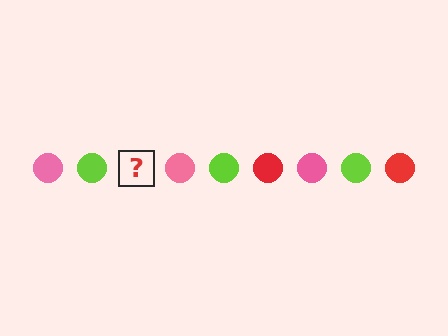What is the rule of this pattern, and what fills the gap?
The rule is that the pattern cycles through pink, lime, red circles. The gap should be filled with a red circle.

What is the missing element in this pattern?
The missing element is a red circle.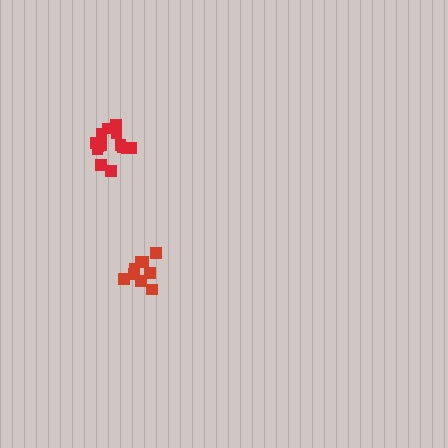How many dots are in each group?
Group 1: 14 dots, Group 2: 9 dots (23 total).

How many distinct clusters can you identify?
There are 2 distinct clusters.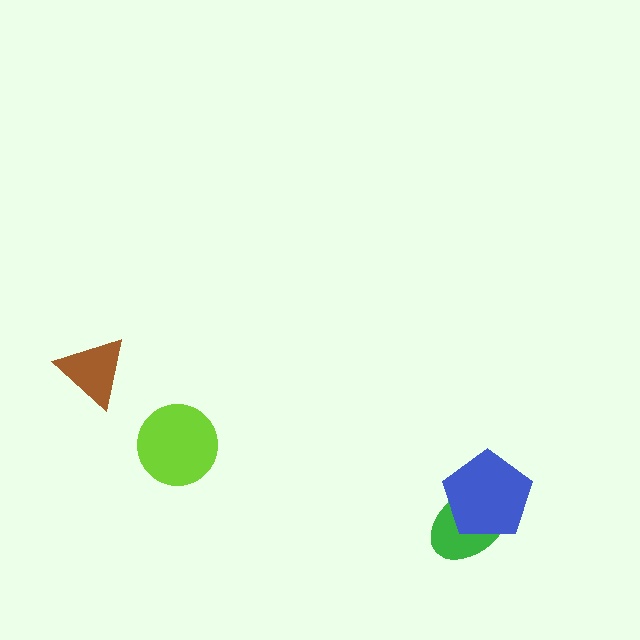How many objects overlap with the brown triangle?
0 objects overlap with the brown triangle.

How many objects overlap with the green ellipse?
1 object overlaps with the green ellipse.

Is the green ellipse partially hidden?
Yes, it is partially covered by another shape.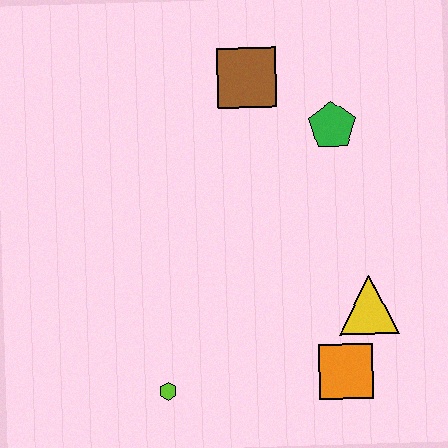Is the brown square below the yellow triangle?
No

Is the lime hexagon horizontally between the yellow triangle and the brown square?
No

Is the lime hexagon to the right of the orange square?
No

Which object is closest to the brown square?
The green pentagon is closest to the brown square.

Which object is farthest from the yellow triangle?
The brown square is farthest from the yellow triangle.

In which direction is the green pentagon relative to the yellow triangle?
The green pentagon is above the yellow triangle.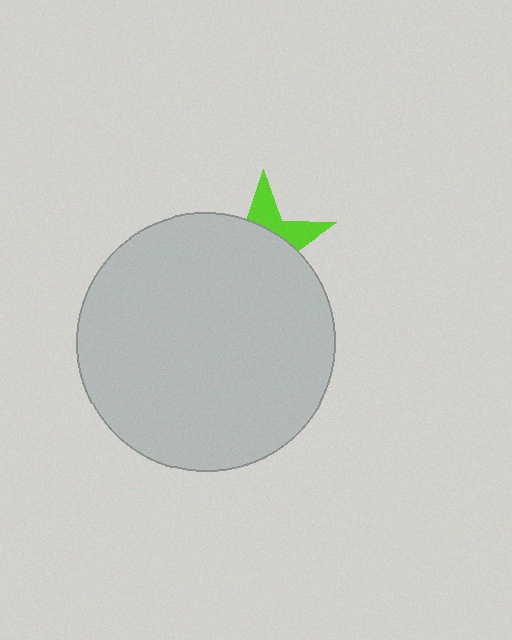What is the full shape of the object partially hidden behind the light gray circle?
The partially hidden object is a lime star.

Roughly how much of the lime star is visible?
A small part of it is visible (roughly 31%).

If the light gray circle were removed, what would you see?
You would see the complete lime star.